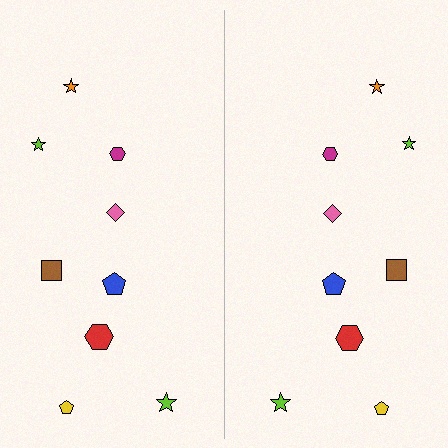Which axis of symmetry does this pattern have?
The pattern has a vertical axis of symmetry running through the center of the image.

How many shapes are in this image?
There are 18 shapes in this image.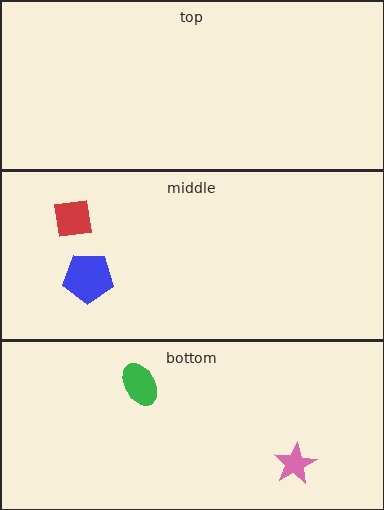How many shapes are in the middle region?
2.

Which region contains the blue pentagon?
The middle region.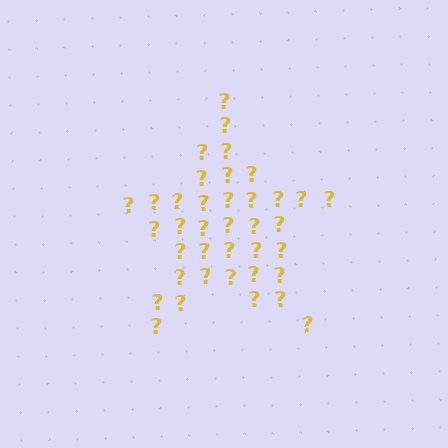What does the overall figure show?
The overall figure shows a star.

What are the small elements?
The small elements are question marks.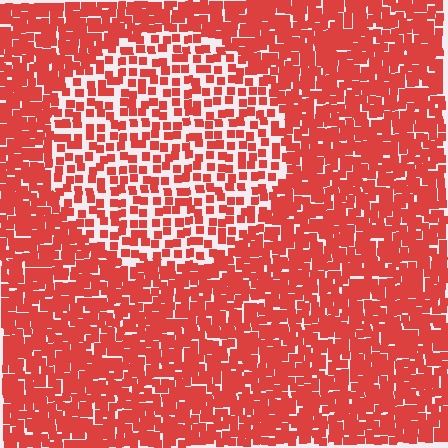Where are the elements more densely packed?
The elements are more densely packed outside the circle boundary.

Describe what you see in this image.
The image contains small red elements arranged at two different densities. A circle-shaped region is visible where the elements are less densely packed than the surrounding area.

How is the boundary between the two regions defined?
The boundary is defined by a change in element density (approximately 2.0x ratio). All elements are the same color, size, and shape.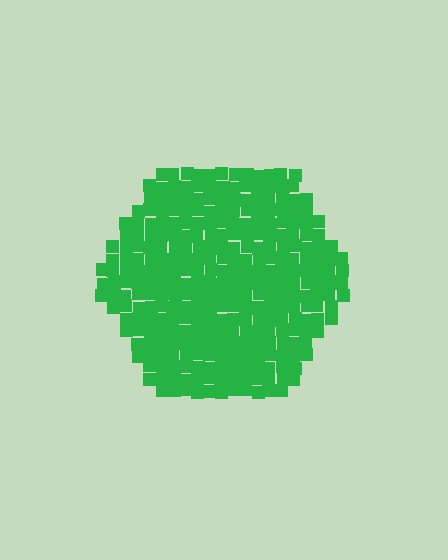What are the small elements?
The small elements are squares.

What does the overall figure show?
The overall figure shows a hexagon.